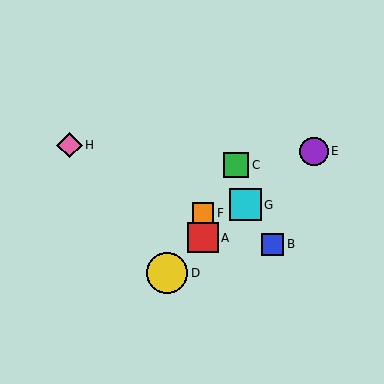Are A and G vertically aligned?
No, A is at x≈203 and G is at x≈245.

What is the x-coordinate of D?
Object D is at x≈167.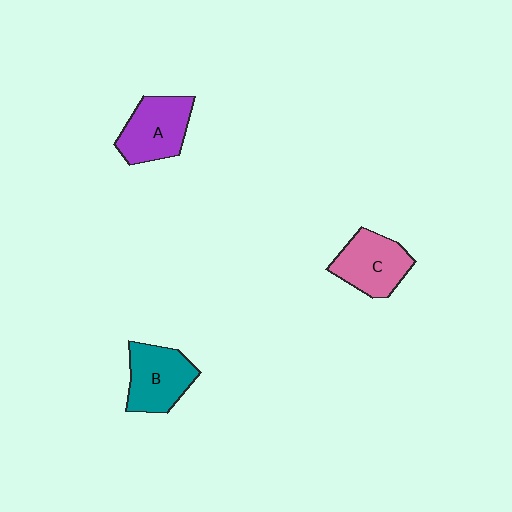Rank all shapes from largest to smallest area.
From largest to smallest: A (purple), B (teal), C (pink).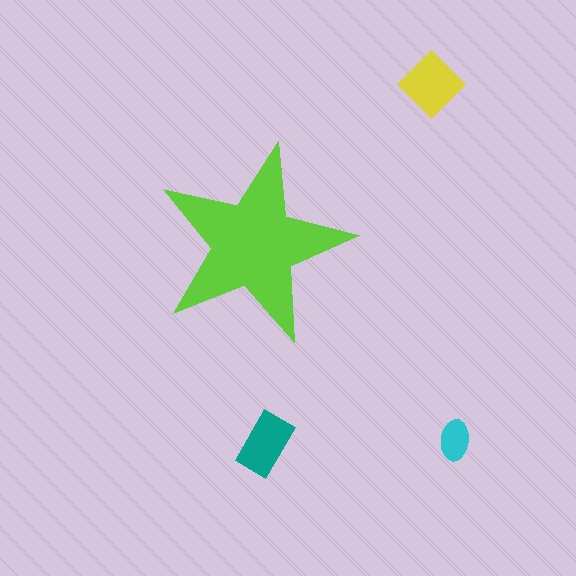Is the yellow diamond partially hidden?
No, the yellow diamond is fully visible.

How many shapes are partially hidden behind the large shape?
0 shapes are partially hidden.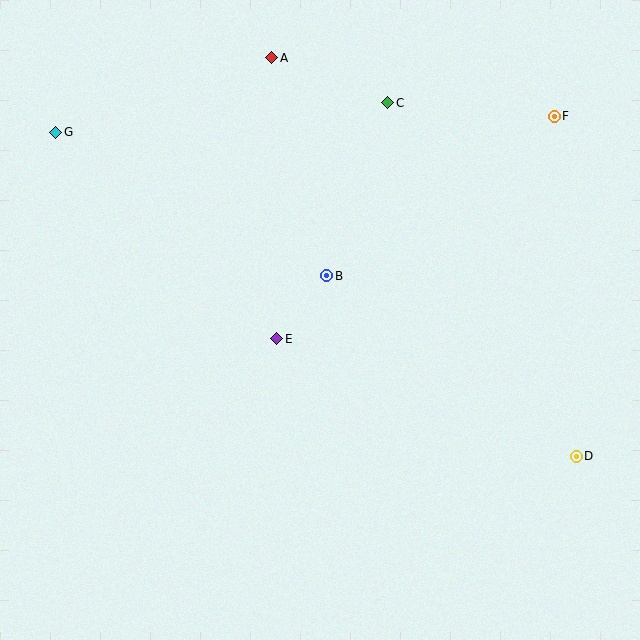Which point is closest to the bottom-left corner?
Point E is closest to the bottom-left corner.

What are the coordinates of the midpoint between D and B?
The midpoint between D and B is at (451, 366).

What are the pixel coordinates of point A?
Point A is at (272, 58).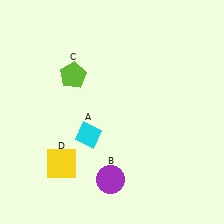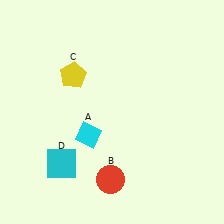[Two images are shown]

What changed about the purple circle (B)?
In Image 1, B is purple. In Image 2, it changed to red.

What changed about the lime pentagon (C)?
In Image 1, C is lime. In Image 2, it changed to yellow.